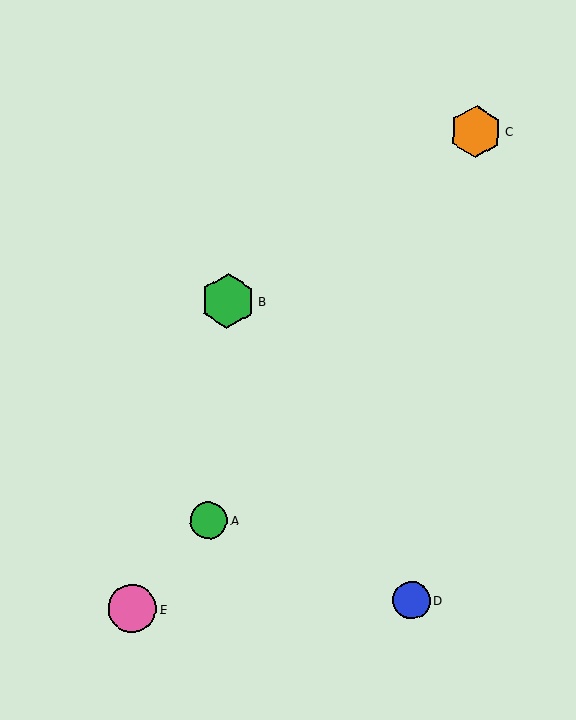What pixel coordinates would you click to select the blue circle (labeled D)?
Click at (411, 600) to select the blue circle D.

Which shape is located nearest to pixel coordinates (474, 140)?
The orange hexagon (labeled C) at (476, 131) is nearest to that location.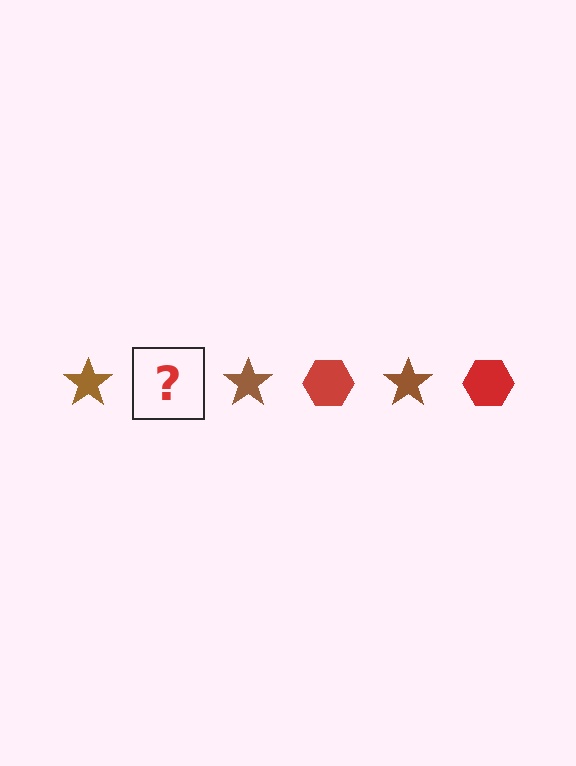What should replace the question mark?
The question mark should be replaced with a red hexagon.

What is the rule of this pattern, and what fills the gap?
The rule is that the pattern alternates between brown star and red hexagon. The gap should be filled with a red hexagon.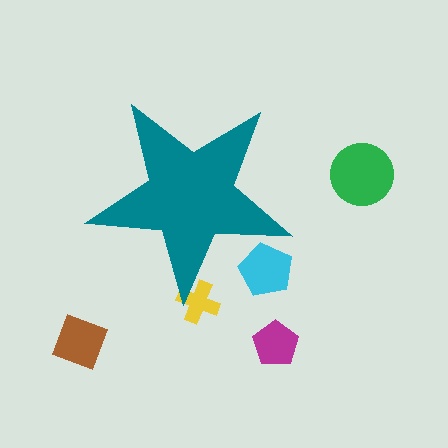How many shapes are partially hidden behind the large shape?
2 shapes are partially hidden.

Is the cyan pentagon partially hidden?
Yes, the cyan pentagon is partially hidden behind the teal star.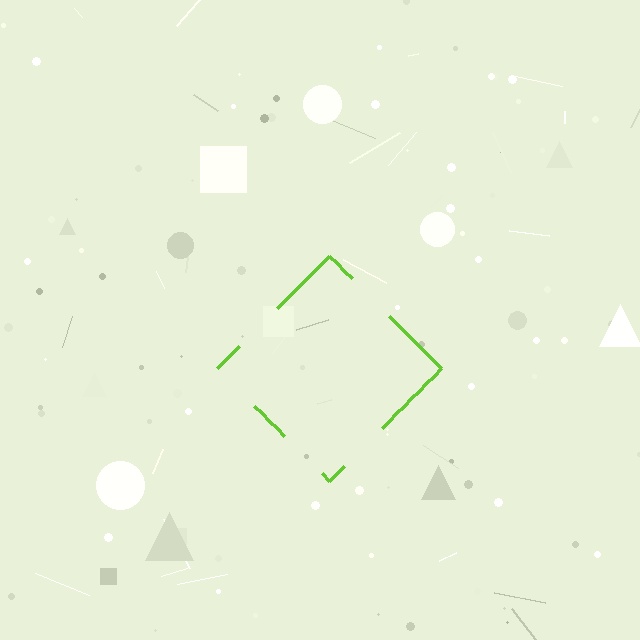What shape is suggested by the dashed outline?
The dashed outline suggests a diamond.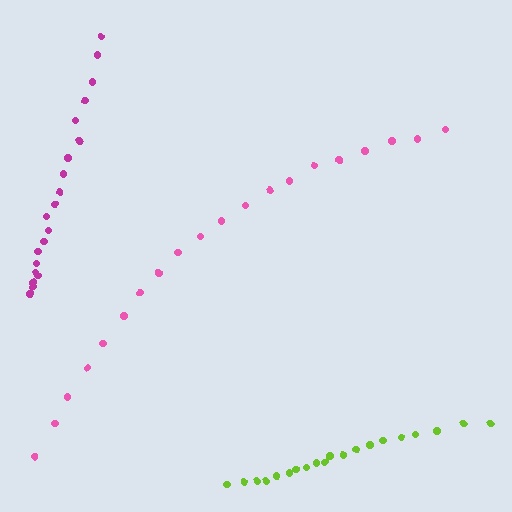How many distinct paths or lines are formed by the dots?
There are 3 distinct paths.